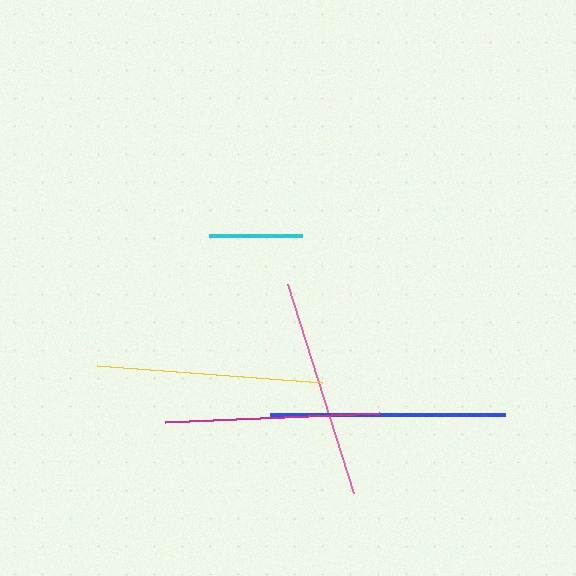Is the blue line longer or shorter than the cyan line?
The blue line is longer than the cyan line.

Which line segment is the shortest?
The cyan line is the shortest at approximately 93 pixels.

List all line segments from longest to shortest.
From longest to shortest: blue, yellow, pink, magenta, cyan.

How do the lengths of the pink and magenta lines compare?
The pink and magenta lines are approximately the same length.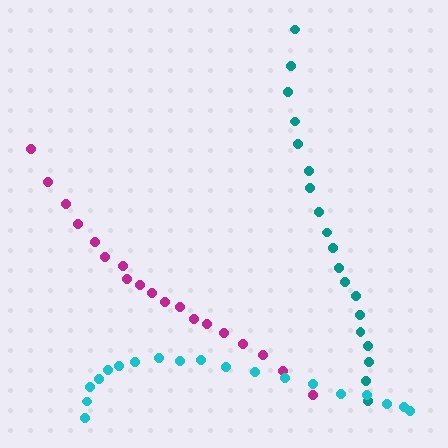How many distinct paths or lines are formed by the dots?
There are 3 distinct paths.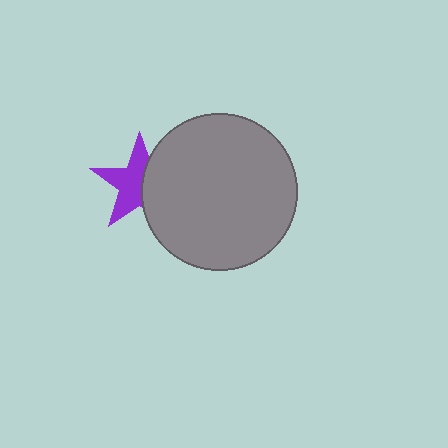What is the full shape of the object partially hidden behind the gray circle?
The partially hidden object is a purple star.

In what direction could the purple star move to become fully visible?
The purple star could move left. That would shift it out from behind the gray circle entirely.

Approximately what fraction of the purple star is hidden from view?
Roughly 41% of the purple star is hidden behind the gray circle.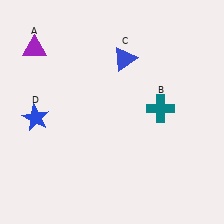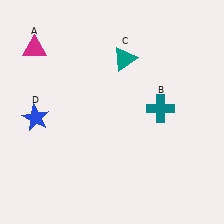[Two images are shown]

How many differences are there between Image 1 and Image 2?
There are 2 differences between the two images.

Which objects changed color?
A changed from purple to magenta. C changed from blue to teal.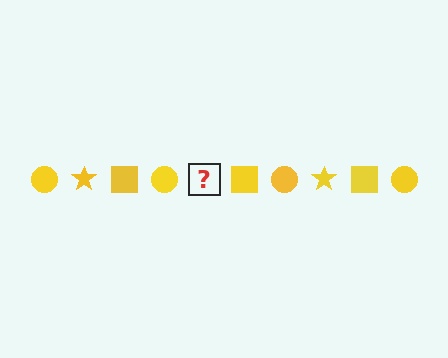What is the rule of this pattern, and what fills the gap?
The rule is that the pattern cycles through circle, star, square shapes in yellow. The gap should be filled with a yellow star.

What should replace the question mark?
The question mark should be replaced with a yellow star.